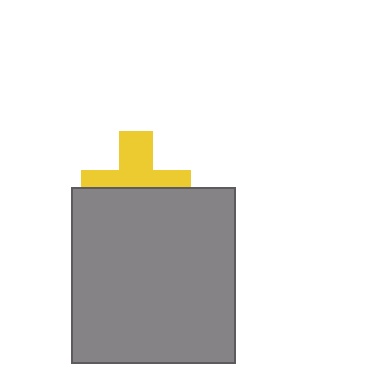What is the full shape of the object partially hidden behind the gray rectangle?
The partially hidden object is a yellow cross.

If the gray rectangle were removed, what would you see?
You would see the complete yellow cross.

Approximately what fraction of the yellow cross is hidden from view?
Roughly 48% of the yellow cross is hidden behind the gray rectangle.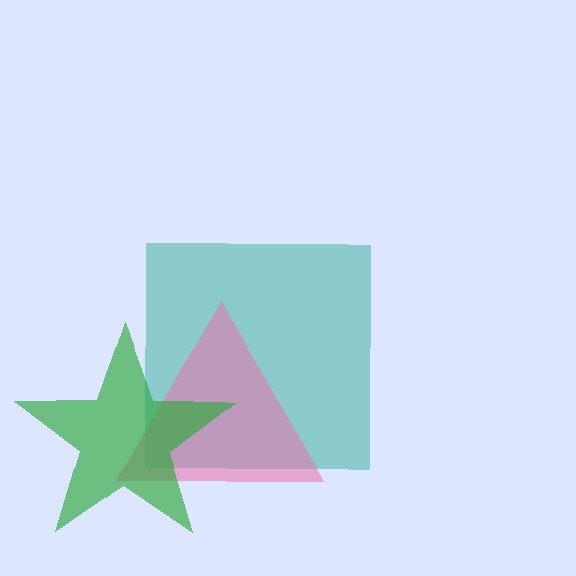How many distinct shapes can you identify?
There are 3 distinct shapes: a teal square, a pink triangle, a green star.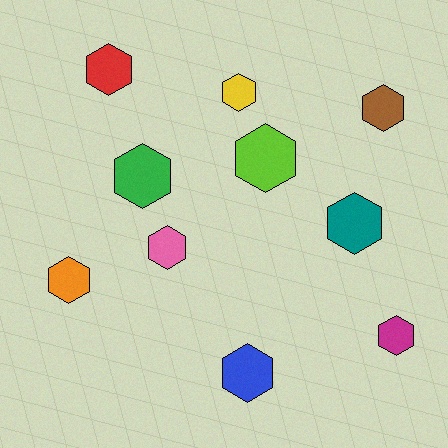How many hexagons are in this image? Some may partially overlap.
There are 10 hexagons.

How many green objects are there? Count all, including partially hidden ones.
There is 1 green object.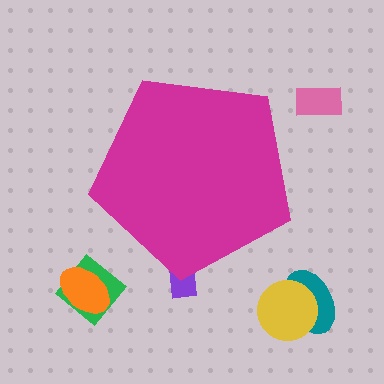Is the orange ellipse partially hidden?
No, the orange ellipse is fully visible.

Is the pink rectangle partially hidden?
No, the pink rectangle is fully visible.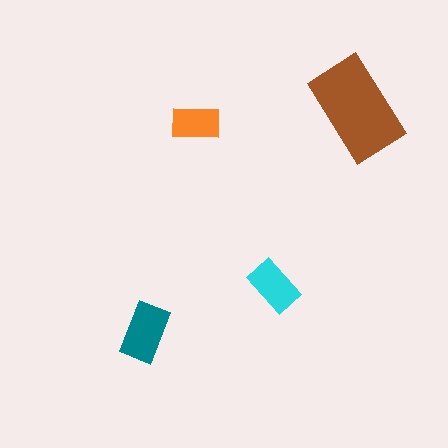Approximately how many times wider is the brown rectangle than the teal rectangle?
About 1.5 times wider.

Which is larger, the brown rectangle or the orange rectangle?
The brown one.